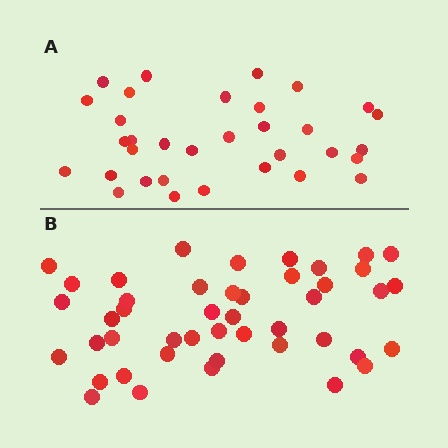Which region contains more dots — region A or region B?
Region B (the bottom region) has more dots.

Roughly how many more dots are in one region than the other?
Region B has roughly 12 or so more dots than region A.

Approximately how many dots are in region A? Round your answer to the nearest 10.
About 30 dots. (The exact count is 33, which rounds to 30.)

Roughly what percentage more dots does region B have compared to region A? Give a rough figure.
About 35% more.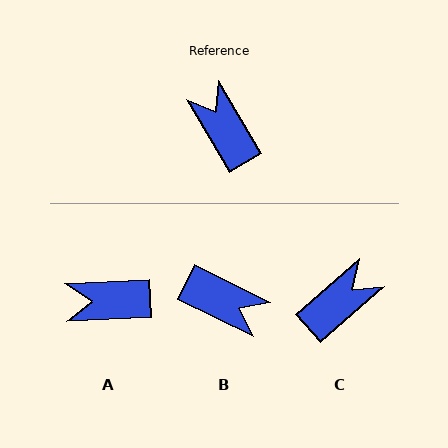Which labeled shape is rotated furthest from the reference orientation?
B, about 147 degrees away.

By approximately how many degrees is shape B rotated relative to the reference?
Approximately 147 degrees clockwise.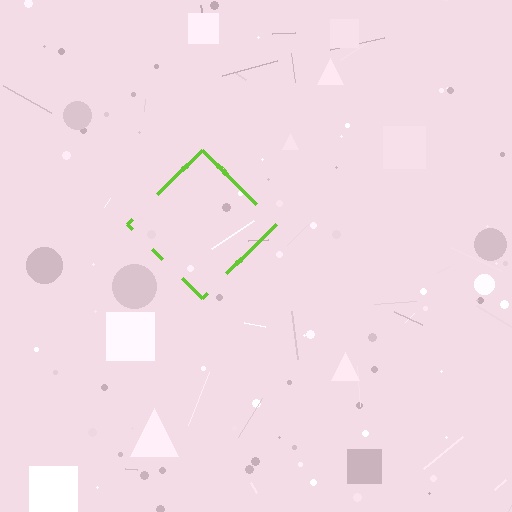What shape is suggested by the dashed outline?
The dashed outline suggests a diamond.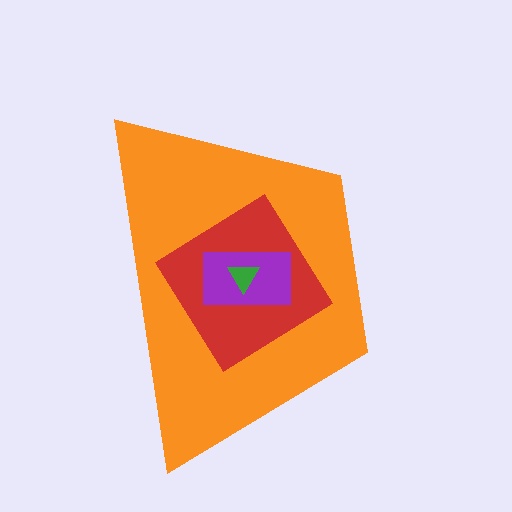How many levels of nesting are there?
4.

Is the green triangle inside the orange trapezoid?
Yes.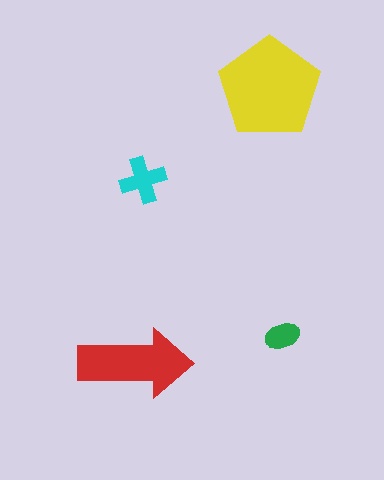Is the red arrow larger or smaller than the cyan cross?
Larger.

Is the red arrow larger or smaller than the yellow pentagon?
Smaller.